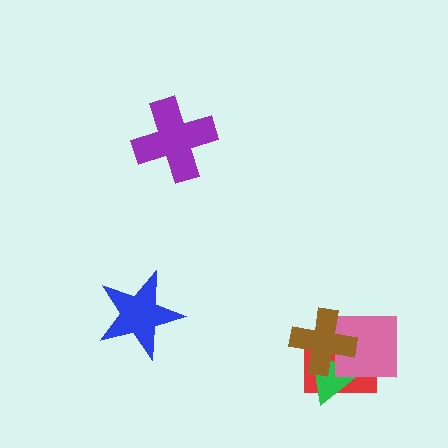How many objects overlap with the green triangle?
3 objects overlap with the green triangle.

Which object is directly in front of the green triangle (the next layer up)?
The pink square is directly in front of the green triangle.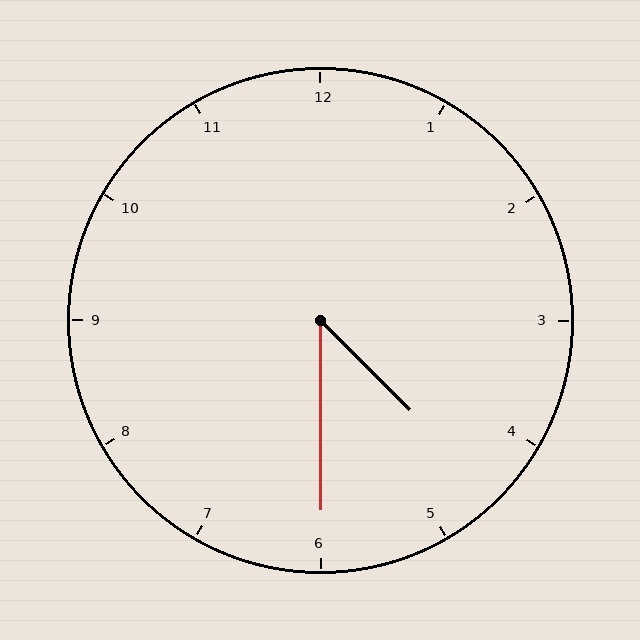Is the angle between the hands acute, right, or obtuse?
It is acute.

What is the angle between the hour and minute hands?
Approximately 45 degrees.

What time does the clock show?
4:30.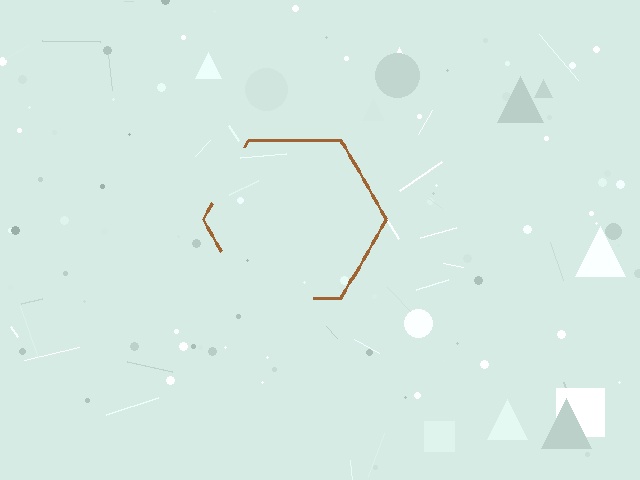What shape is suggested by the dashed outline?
The dashed outline suggests a hexagon.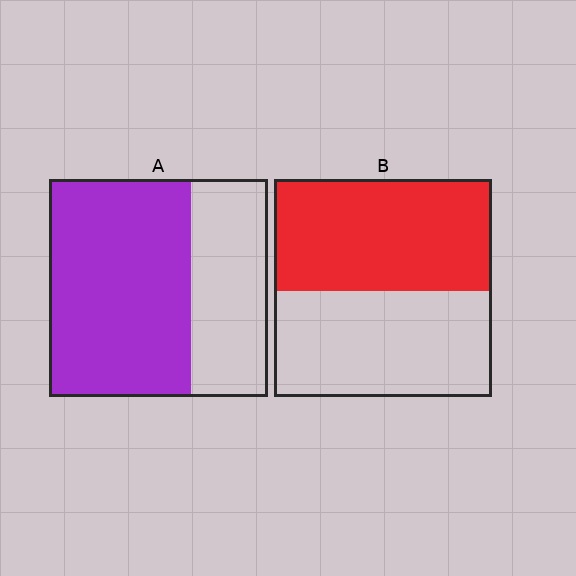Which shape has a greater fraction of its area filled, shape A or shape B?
Shape A.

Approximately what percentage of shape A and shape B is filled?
A is approximately 65% and B is approximately 50%.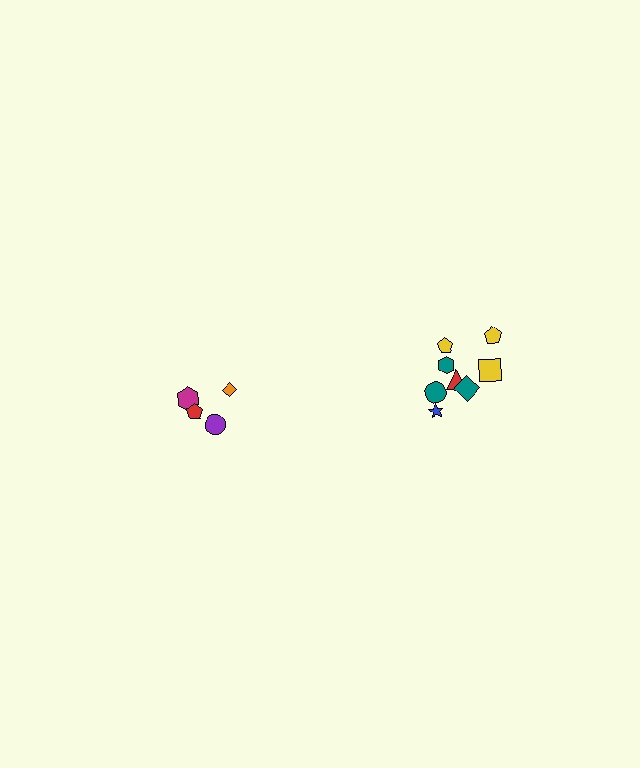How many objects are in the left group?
There are 4 objects.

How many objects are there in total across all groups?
There are 12 objects.